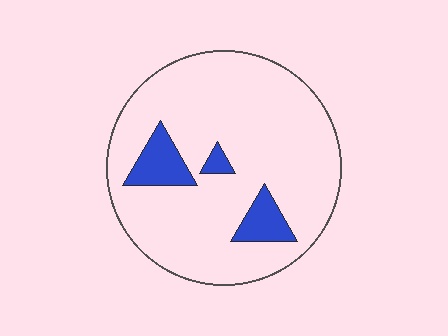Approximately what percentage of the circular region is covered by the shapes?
Approximately 10%.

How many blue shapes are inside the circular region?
3.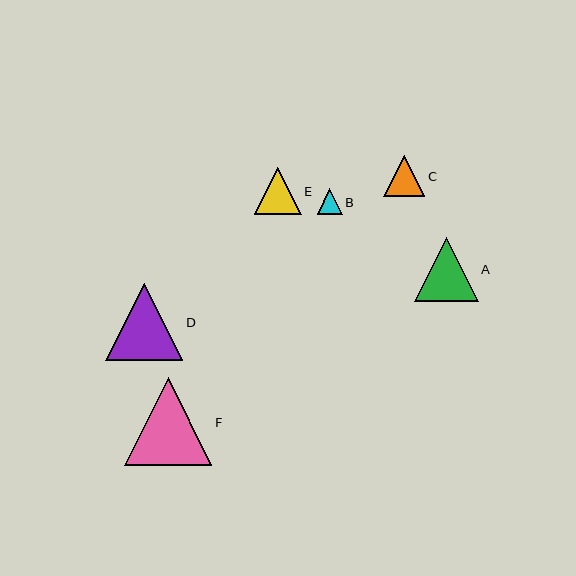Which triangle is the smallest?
Triangle B is the smallest with a size of approximately 25 pixels.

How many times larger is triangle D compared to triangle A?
Triangle D is approximately 1.2 times the size of triangle A.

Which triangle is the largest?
Triangle F is the largest with a size of approximately 87 pixels.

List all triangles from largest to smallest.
From largest to smallest: F, D, A, E, C, B.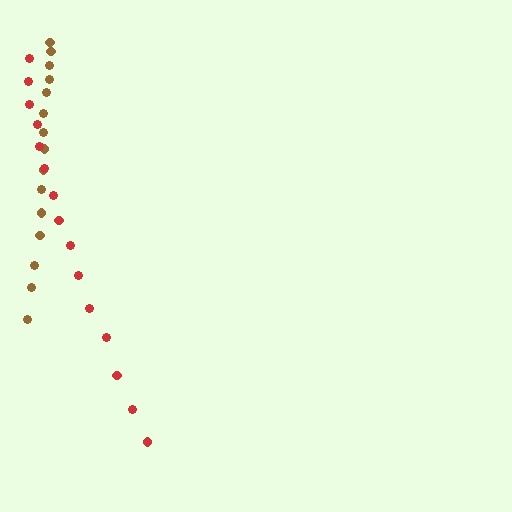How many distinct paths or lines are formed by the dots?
There are 2 distinct paths.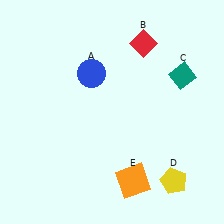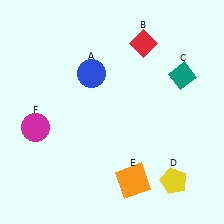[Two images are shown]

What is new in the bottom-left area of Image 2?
A magenta circle (F) was added in the bottom-left area of Image 2.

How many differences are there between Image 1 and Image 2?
There is 1 difference between the two images.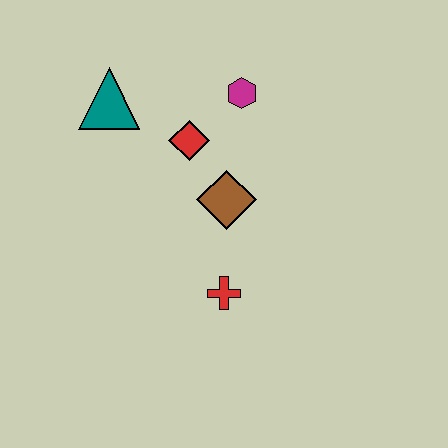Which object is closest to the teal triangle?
The red diamond is closest to the teal triangle.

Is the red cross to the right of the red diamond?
Yes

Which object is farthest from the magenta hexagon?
The red cross is farthest from the magenta hexagon.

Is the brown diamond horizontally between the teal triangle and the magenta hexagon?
Yes